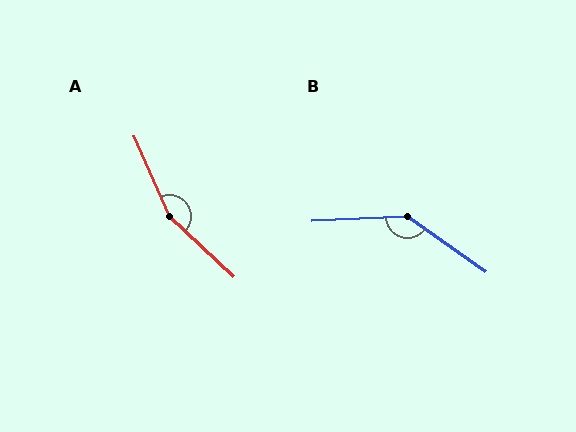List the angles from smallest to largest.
B (142°), A (157°).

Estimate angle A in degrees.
Approximately 157 degrees.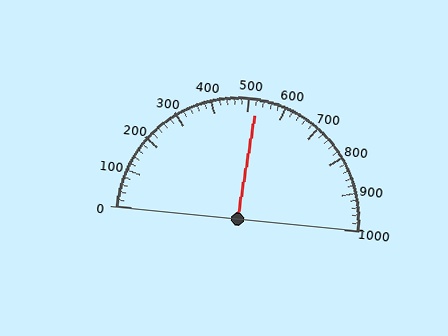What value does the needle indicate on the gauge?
The needle indicates approximately 520.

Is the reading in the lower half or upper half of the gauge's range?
The reading is in the upper half of the range (0 to 1000).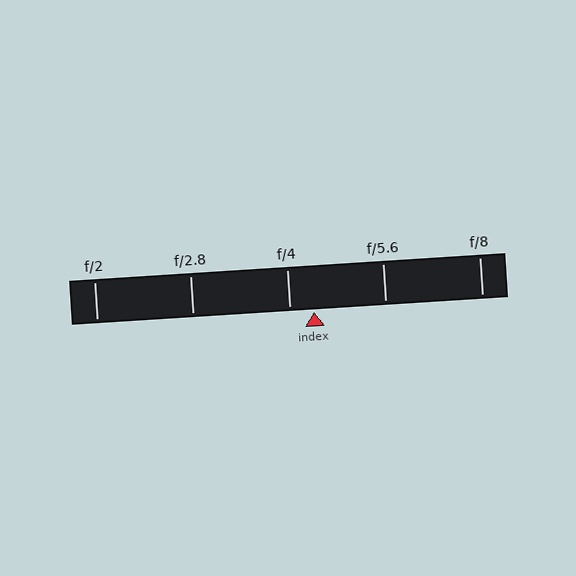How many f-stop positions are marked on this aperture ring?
There are 5 f-stop positions marked.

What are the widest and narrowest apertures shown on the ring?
The widest aperture shown is f/2 and the narrowest is f/8.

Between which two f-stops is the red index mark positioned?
The index mark is between f/4 and f/5.6.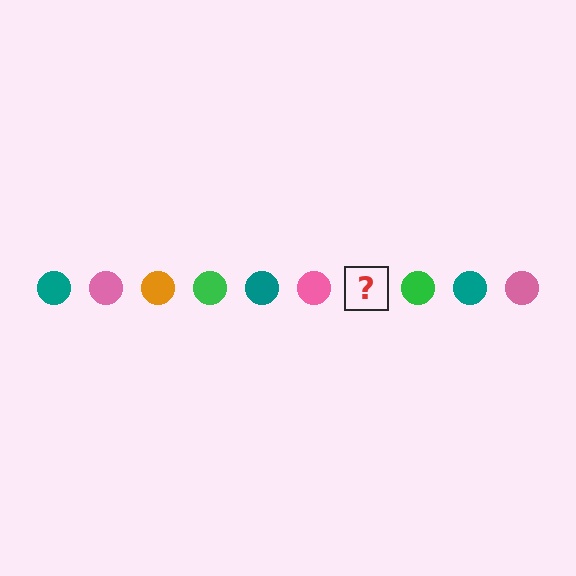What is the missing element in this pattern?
The missing element is an orange circle.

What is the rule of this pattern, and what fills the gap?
The rule is that the pattern cycles through teal, pink, orange, green circles. The gap should be filled with an orange circle.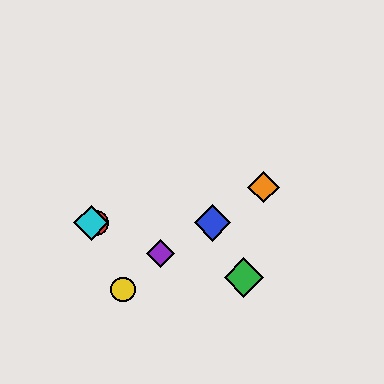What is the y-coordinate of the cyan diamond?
The cyan diamond is at y≈223.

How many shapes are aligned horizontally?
3 shapes (the red circle, the blue diamond, the cyan diamond) are aligned horizontally.